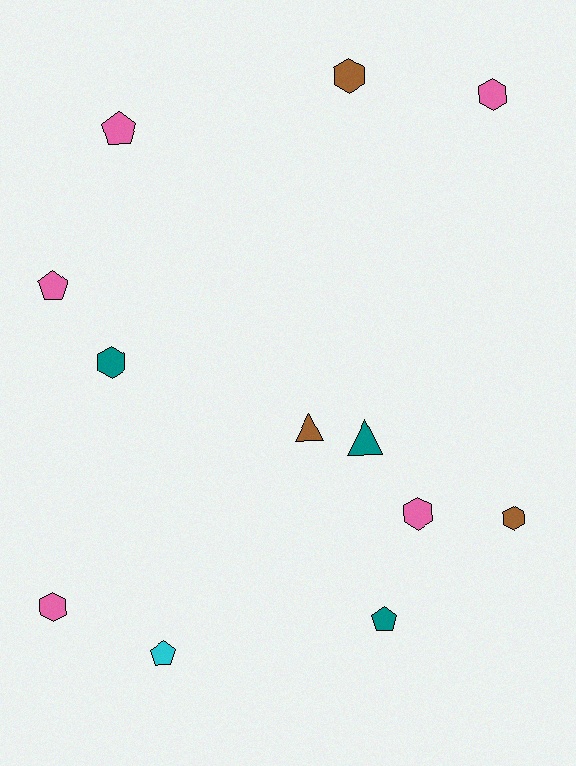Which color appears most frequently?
Pink, with 5 objects.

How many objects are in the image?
There are 12 objects.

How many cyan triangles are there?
There are no cyan triangles.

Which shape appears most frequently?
Hexagon, with 6 objects.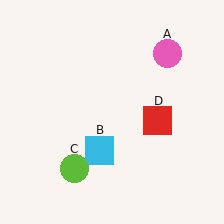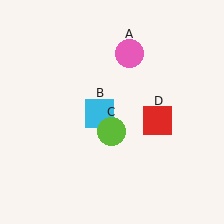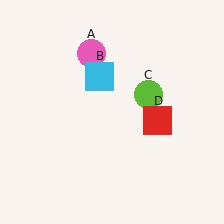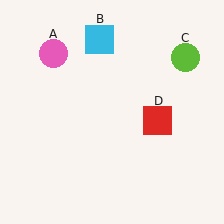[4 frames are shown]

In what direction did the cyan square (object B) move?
The cyan square (object B) moved up.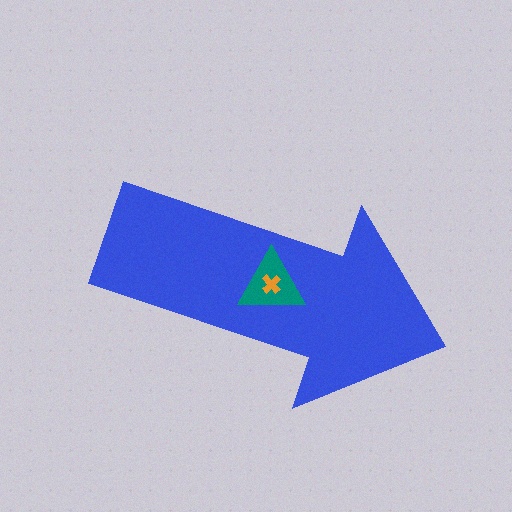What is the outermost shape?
The blue arrow.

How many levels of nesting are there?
3.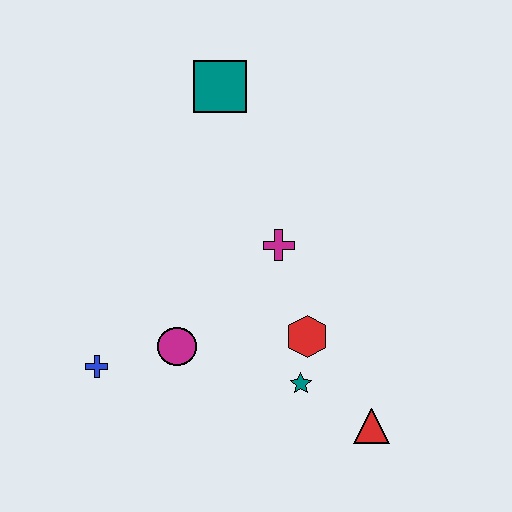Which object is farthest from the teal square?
The red triangle is farthest from the teal square.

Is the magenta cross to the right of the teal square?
Yes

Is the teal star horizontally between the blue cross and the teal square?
No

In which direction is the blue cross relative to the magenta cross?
The blue cross is to the left of the magenta cross.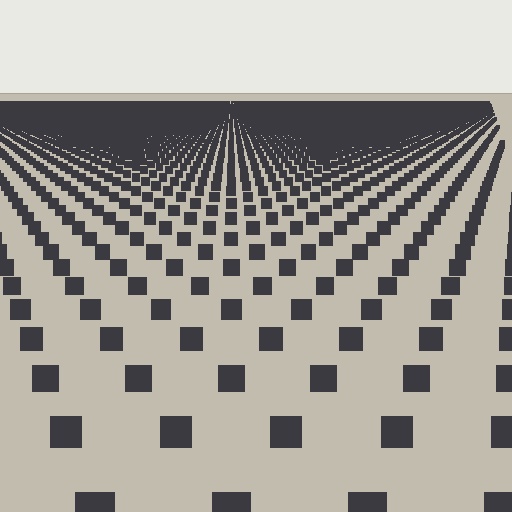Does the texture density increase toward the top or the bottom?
Density increases toward the top.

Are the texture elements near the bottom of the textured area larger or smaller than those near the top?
Larger. Near the bottom, elements are closer to the viewer and appear at a bigger on-screen size.